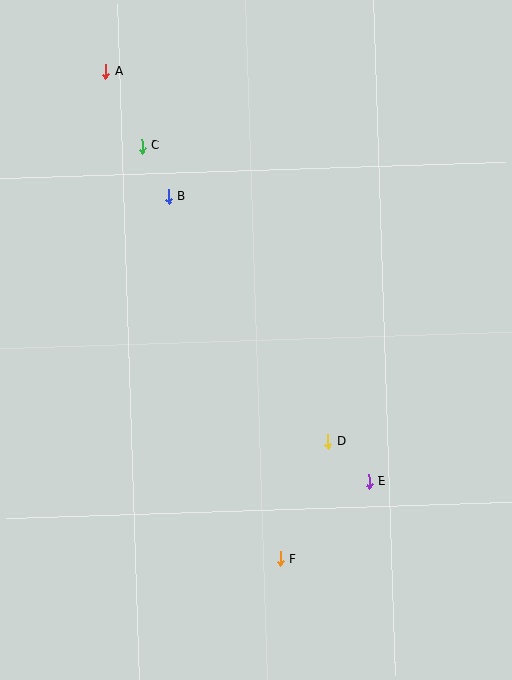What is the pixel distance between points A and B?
The distance between A and B is 140 pixels.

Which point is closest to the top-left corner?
Point A is closest to the top-left corner.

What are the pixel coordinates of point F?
Point F is at (280, 559).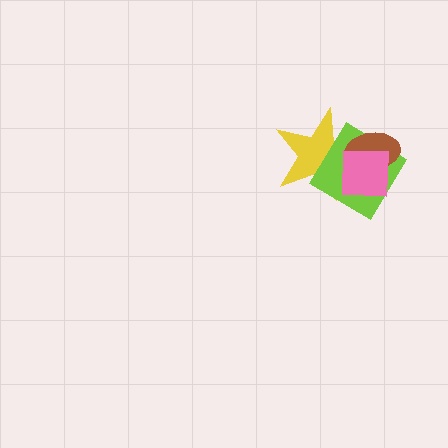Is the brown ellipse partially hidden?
Yes, it is partially covered by another shape.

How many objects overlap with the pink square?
3 objects overlap with the pink square.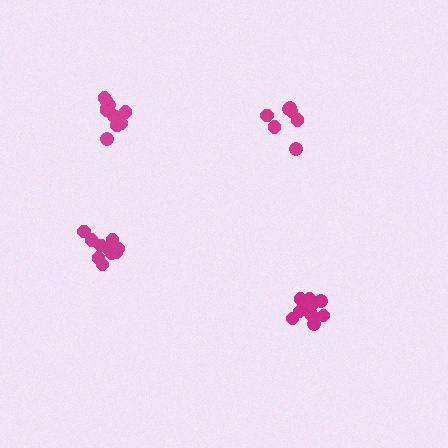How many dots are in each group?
Group 1: 12 dots, Group 2: 11 dots, Group 3: 8 dots, Group 4: 10 dots (41 total).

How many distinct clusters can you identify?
There are 4 distinct clusters.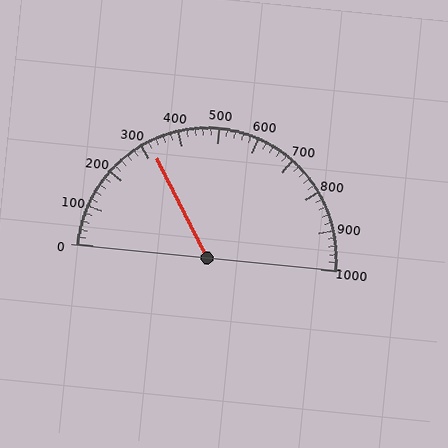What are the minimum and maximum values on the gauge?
The gauge ranges from 0 to 1000.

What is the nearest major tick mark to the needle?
The nearest major tick mark is 300.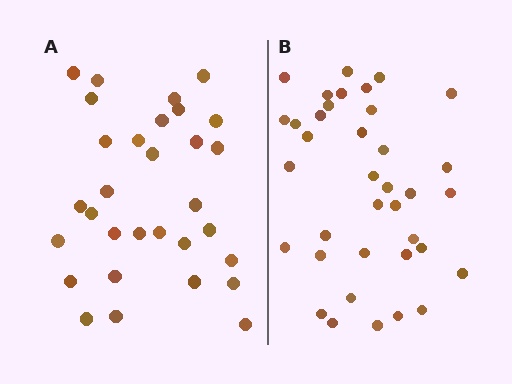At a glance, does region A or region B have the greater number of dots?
Region B (the right region) has more dots.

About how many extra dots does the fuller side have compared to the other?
Region B has about 6 more dots than region A.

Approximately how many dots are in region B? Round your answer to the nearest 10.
About 40 dots. (The exact count is 37, which rounds to 40.)